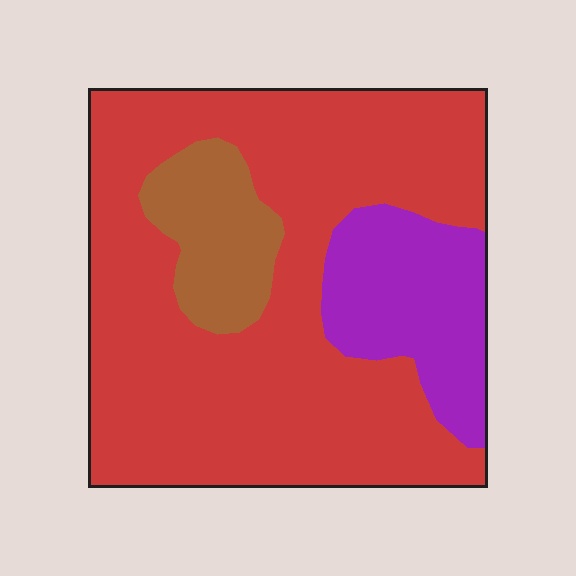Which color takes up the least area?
Brown, at roughly 10%.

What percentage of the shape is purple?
Purple covers about 15% of the shape.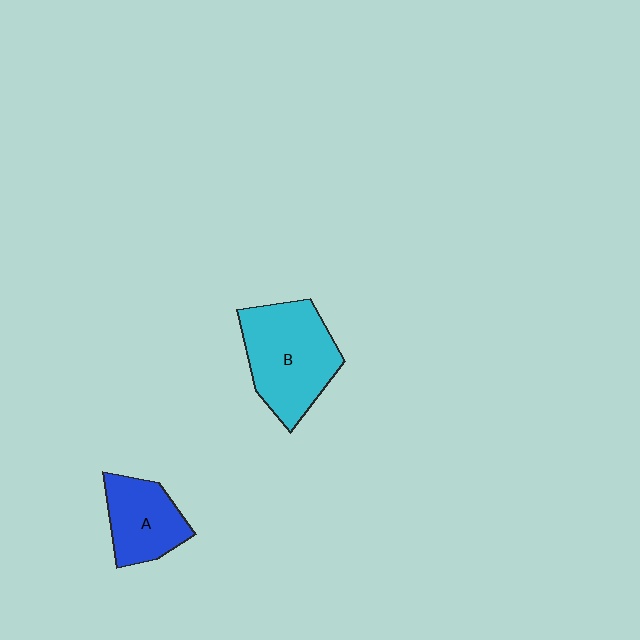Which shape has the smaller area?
Shape A (blue).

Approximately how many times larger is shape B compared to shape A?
Approximately 1.6 times.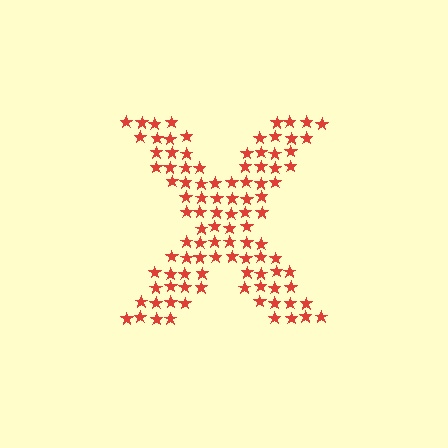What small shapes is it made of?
It is made of small stars.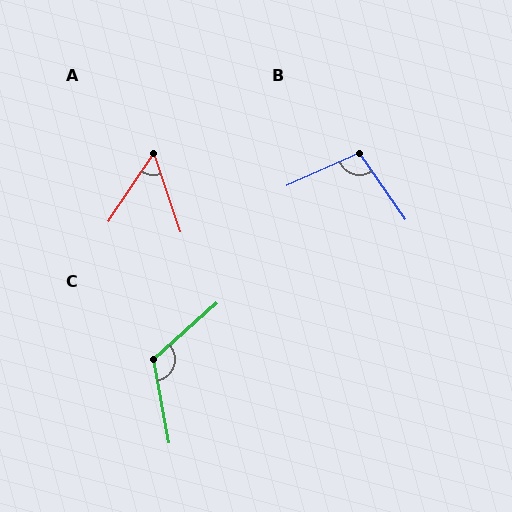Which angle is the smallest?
A, at approximately 52 degrees.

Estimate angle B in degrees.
Approximately 101 degrees.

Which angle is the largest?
C, at approximately 121 degrees.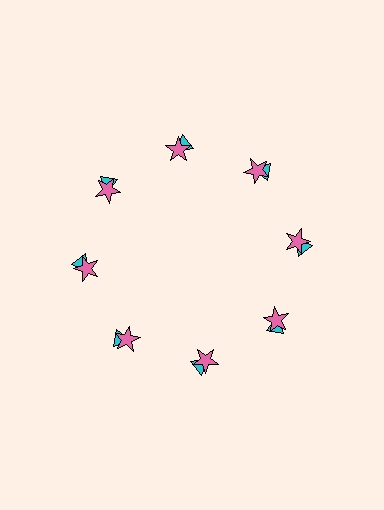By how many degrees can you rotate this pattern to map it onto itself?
The pattern maps onto itself every 45 degrees of rotation.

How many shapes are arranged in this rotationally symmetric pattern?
There are 16 shapes, arranged in 8 groups of 2.